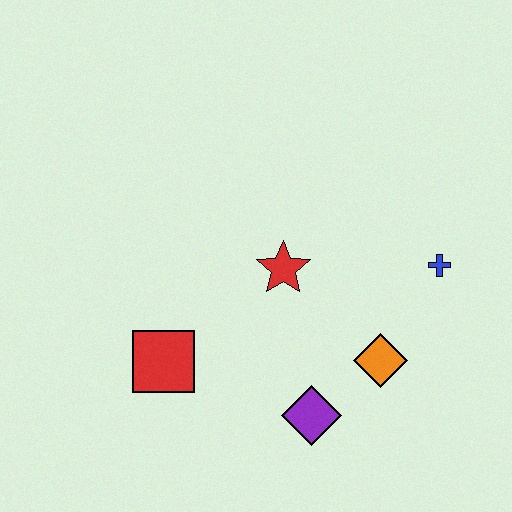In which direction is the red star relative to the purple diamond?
The red star is above the purple diamond.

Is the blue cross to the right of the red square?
Yes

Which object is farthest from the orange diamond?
The red square is farthest from the orange diamond.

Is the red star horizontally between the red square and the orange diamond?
Yes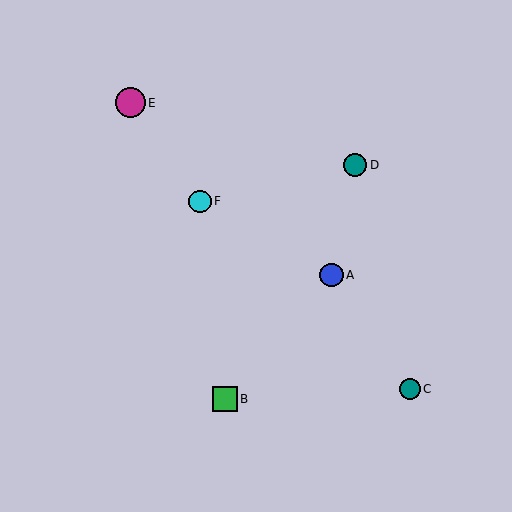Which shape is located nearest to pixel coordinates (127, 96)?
The magenta circle (labeled E) at (130, 103) is nearest to that location.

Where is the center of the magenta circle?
The center of the magenta circle is at (130, 103).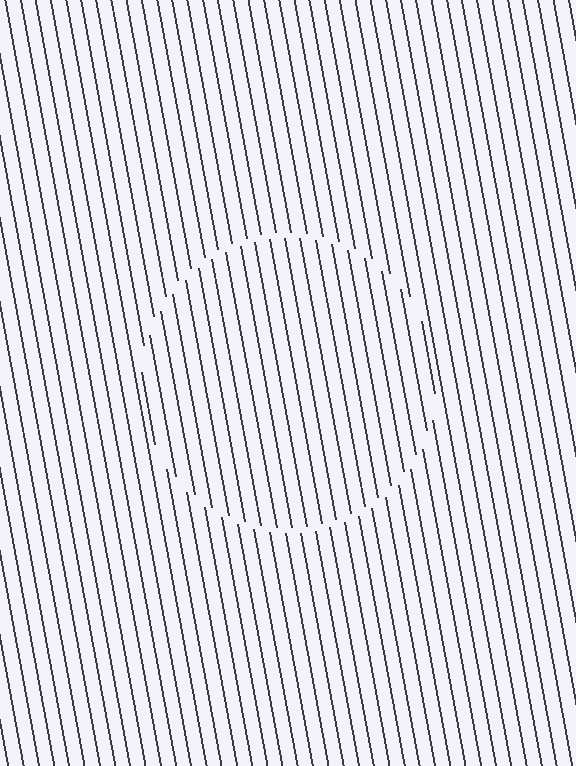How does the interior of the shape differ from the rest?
The interior of the shape contains the same grating, shifted by half a period — the contour is defined by the phase discontinuity where line-ends from the inner and outer gratings abut.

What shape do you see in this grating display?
An illusory circle. The interior of the shape contains the same grating, shifted by half a period — the contour is defined by the phase discontinuity where line-ends from the inner and outer gratings abut.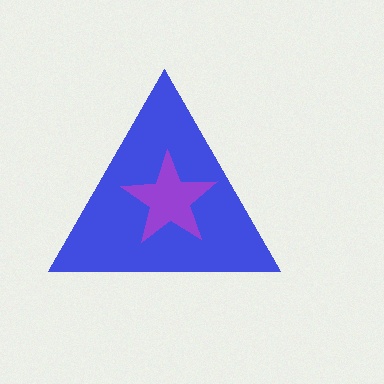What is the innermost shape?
The purple star.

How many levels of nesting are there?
2.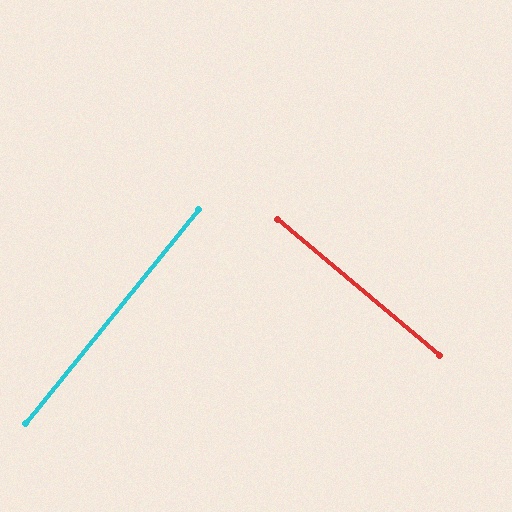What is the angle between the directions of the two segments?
Approximately 89 degrees.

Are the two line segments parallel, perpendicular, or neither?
Perpendicular — they meet at approximately 89°.